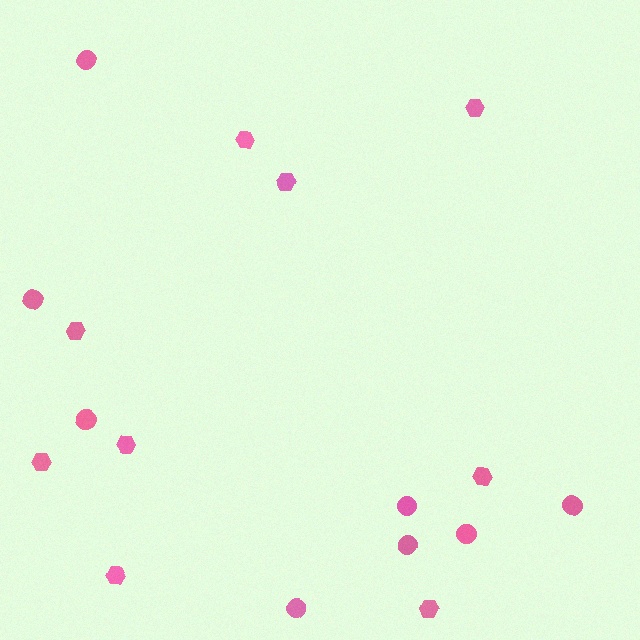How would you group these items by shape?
There are 2 groups: one group of hexagons (9) and one group of circles (8).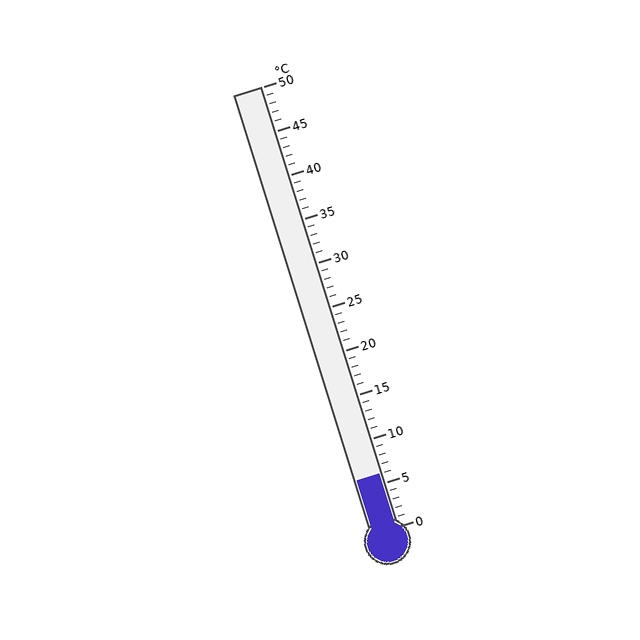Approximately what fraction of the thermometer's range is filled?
The thermometer is filled to approximately 10% of its range.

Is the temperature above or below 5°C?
The temperature is above 5°C.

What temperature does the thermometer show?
The thermometer shows approximately 6°C.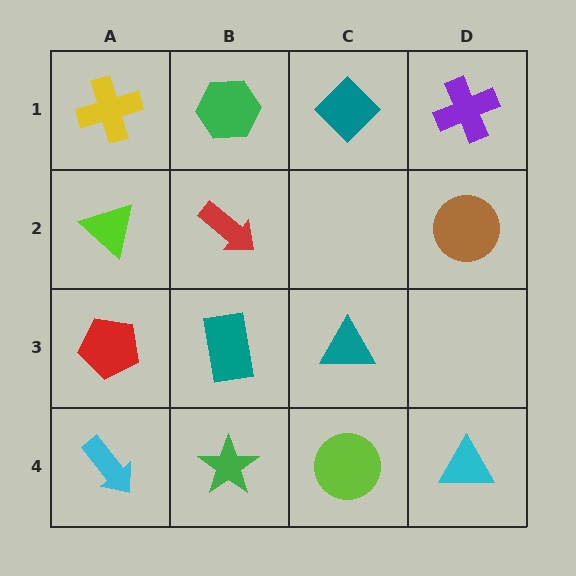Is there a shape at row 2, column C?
No, that cell is empty.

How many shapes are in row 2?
3 shapes.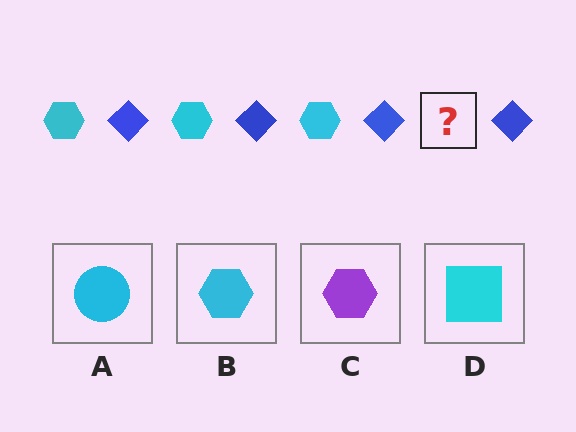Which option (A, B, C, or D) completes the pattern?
B.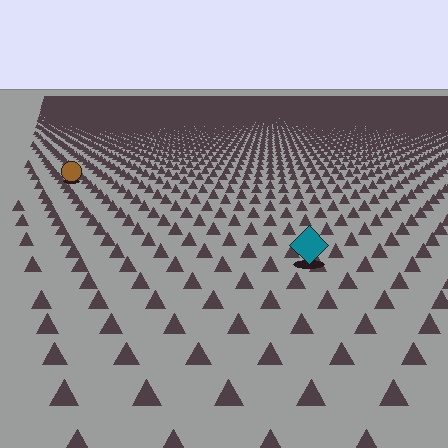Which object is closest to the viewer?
The teal diamond is closest. The texture marks near it are larger and more spread out.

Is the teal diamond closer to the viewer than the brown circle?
Yes. The teal diamond is closer — you can tell from the texture gradient: the ground texture is coarser near it.